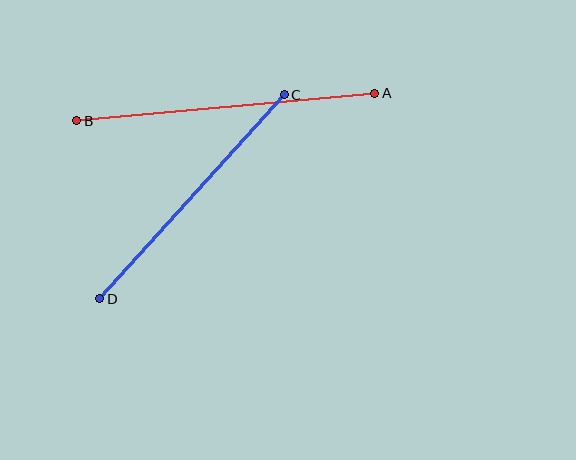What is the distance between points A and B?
The distance is approximately 299 pixels.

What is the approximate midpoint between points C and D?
The midpoint is at approximately (192, 197) pixels.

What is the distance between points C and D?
The distance is approximately 275 pixels.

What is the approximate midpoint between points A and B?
The midpoint is at approximately (226, 107) pixels.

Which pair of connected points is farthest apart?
Points A and B are farthest apart.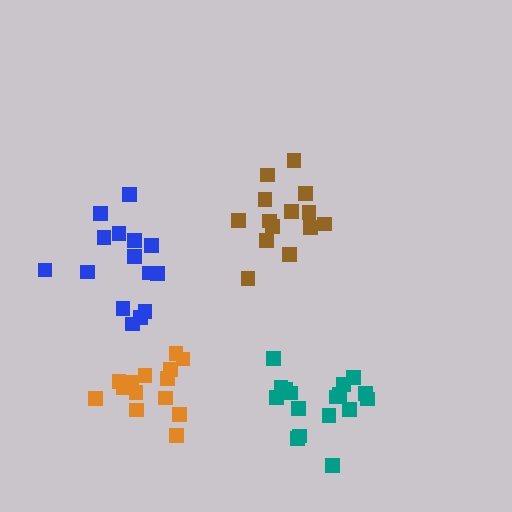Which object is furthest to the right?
The teal cluster is rightmost.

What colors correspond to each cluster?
The clusters are colored: orange, blue, teal, brown.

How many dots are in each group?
Group 1: 14 dots, Group 2: 15 dots, Group 3: 18 dots, Group 4: 14 dots (61 total).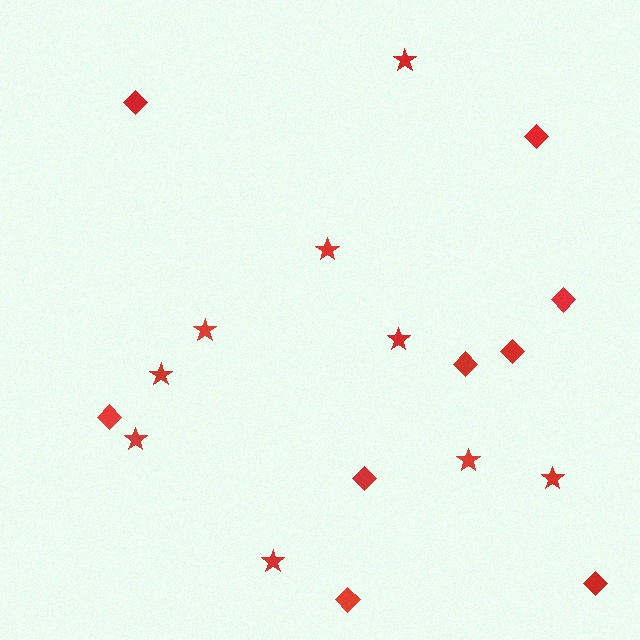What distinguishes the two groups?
There are 2 groups: one group of diamonds (9) and one group of stars (9).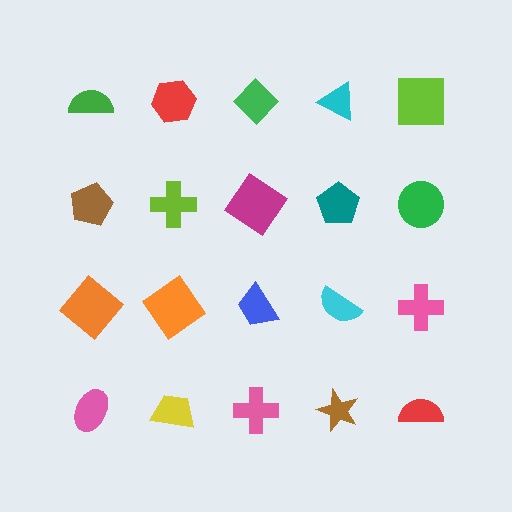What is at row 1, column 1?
A green semicircle.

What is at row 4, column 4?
A brown star.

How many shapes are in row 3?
5 shapes.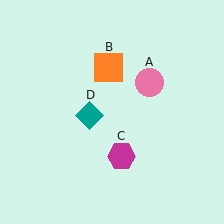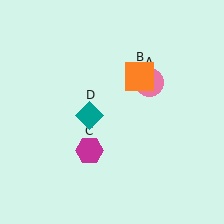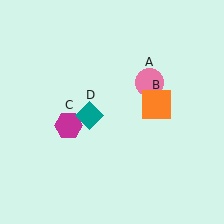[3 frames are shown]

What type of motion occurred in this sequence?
The orange square (object B), magenta hexagon (object C) rotated clockwise around the center of the scene.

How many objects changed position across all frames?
2 objects changed position: orange square (object B), magenta hexagon (object C).